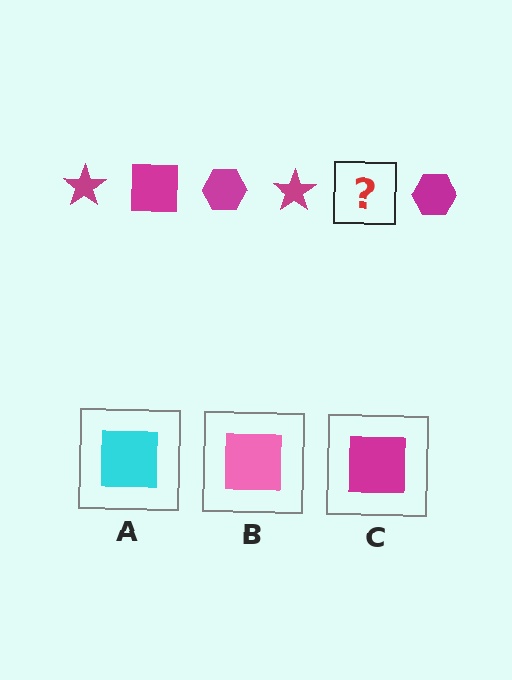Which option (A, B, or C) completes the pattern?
C.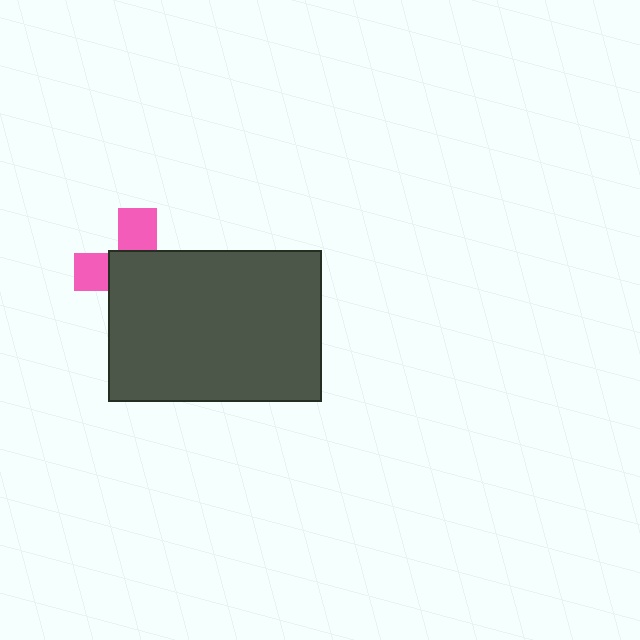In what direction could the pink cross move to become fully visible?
The pink cross could move toward the upper-left. That would shift it out from behind the dark gray rectangle entirely.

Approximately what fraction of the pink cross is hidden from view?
Roughly 65% of the pink cross is hidden behind the dark gray rectangle.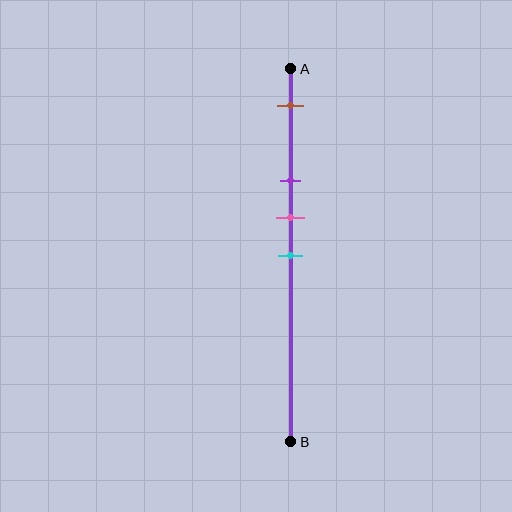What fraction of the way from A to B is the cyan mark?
The cyan mark is approximately 50% (0.5) of the way from A to B.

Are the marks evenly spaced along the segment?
No, the marks are not evenly spaced.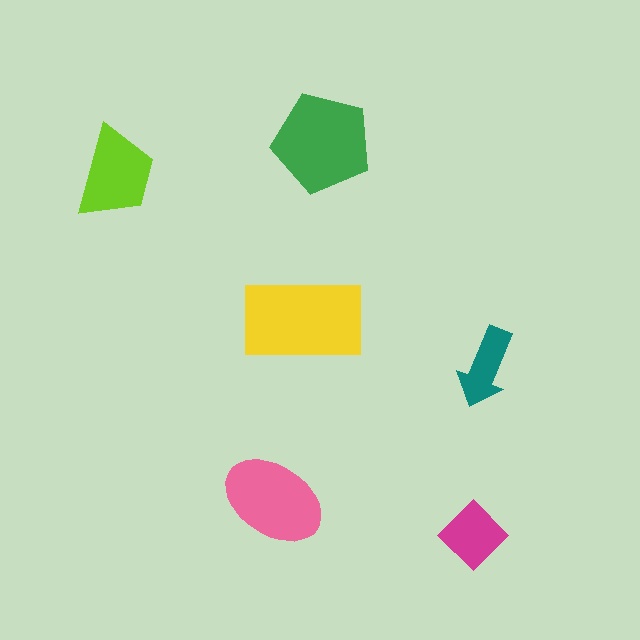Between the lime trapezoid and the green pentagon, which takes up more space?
The green pentagon.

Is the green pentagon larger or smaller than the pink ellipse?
Larger.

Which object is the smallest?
The teal arrow.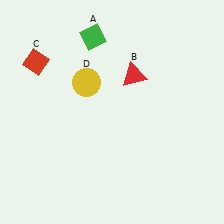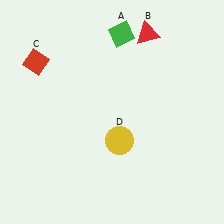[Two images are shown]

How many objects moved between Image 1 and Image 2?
3 objects moved between the two images.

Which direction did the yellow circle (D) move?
The yellow circle (D) moved down.